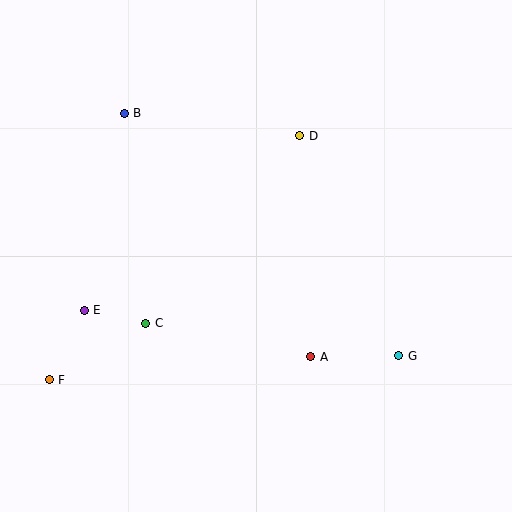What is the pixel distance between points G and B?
The distance between G and B is 366 pixels.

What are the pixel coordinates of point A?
Point A is at (311, 357).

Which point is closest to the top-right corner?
Point D is closest to the top-right corner.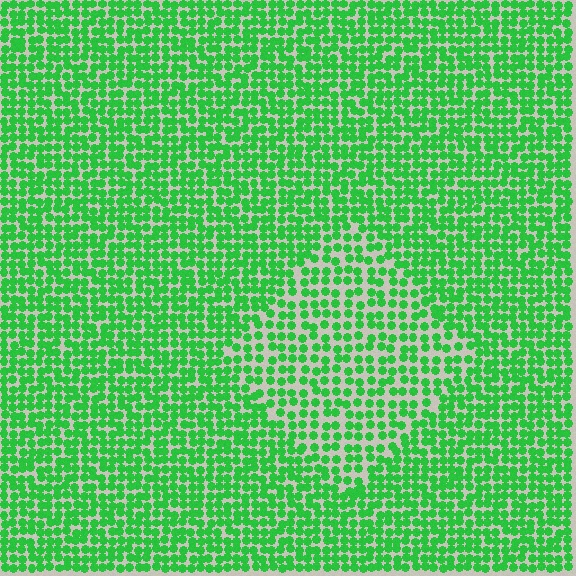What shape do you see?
I see a diamond.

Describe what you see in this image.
The image contains small green elements arranged at two different densities. A diamond-shaped region is visible where the elements are less densely packed than the surrounding area.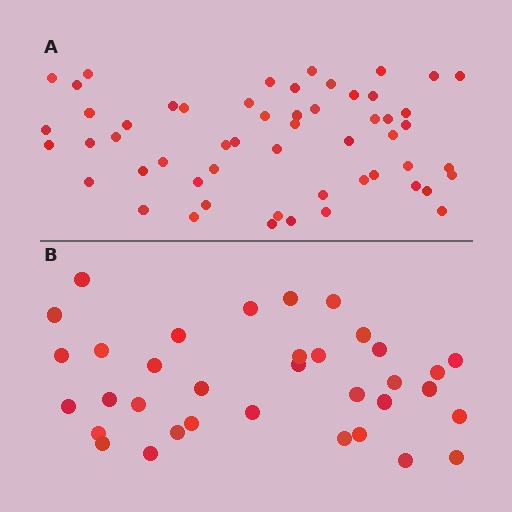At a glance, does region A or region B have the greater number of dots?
Region A (the top region) has more dots.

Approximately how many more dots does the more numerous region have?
Region A has approximately 20 more dots than region B.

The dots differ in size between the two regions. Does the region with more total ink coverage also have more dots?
No. Region B has more total ink coverage because its dots are larger, but region A actually contains more individual dots. Total area can be misleading — the number of items is what matters here.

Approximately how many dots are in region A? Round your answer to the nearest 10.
About 60 dots. (The exact count is 55, which rounds to 60.)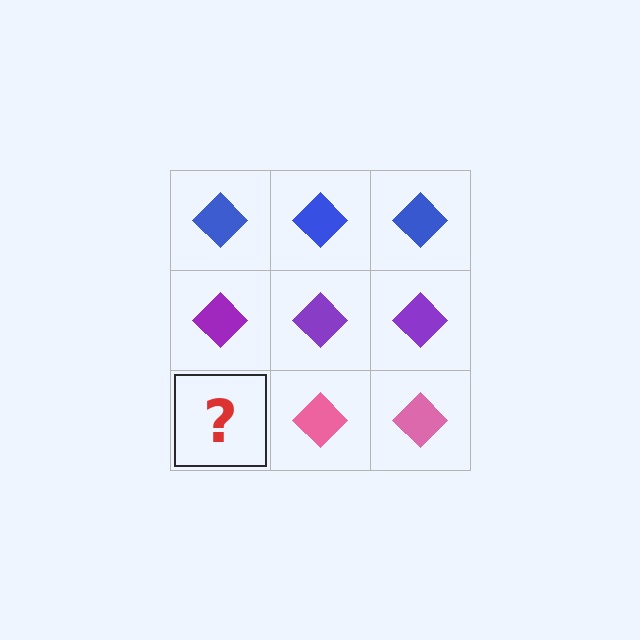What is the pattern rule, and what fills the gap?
The rule is that each row has a consistent color. The gap should be filled with a pink diamond.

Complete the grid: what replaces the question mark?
The question mark should be replaced with a pink diamond.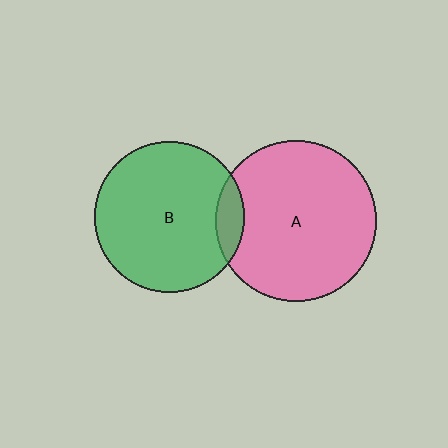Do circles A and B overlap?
Yes.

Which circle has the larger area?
Circle A (pink).